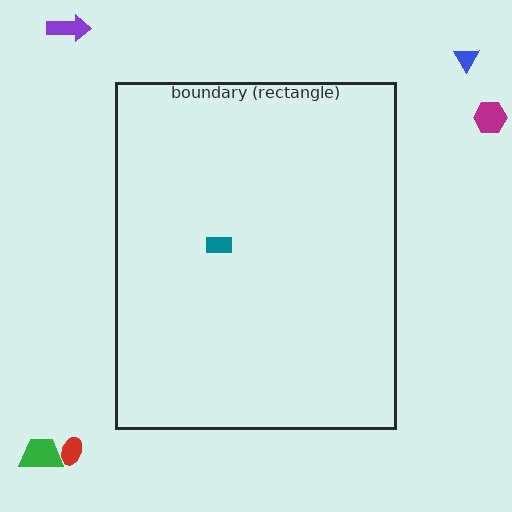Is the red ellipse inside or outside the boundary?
Outside.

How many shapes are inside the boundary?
1 inside, 5 outside.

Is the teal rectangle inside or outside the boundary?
Inside.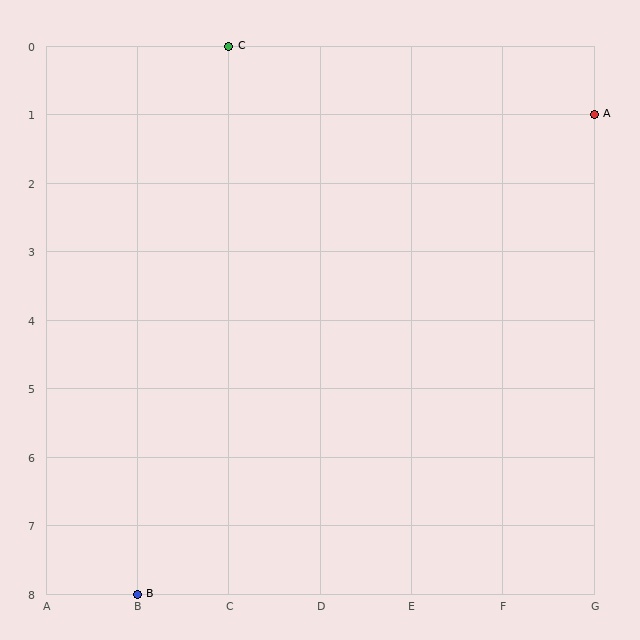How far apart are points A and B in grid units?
Points A and B are 5 columns and 7 rows apart (about 8.6 grid units diagonally).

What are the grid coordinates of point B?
Point B is at grid coordinates (B, 8).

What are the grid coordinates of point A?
Point A is at grid coordinates (G, 1).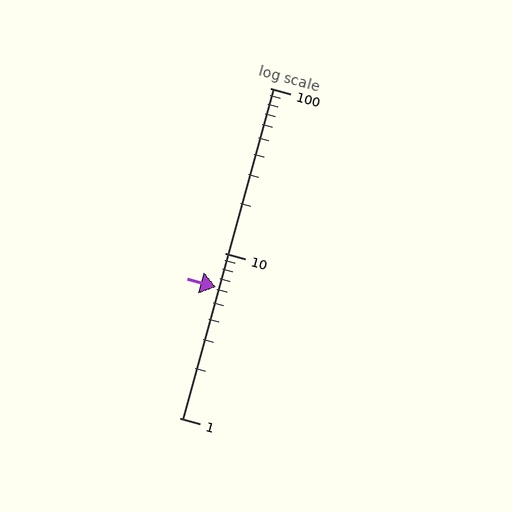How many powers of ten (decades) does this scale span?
The scale spans 2 decades, from 1 to 100.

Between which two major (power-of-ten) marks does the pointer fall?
The pointer is between 1 and 10.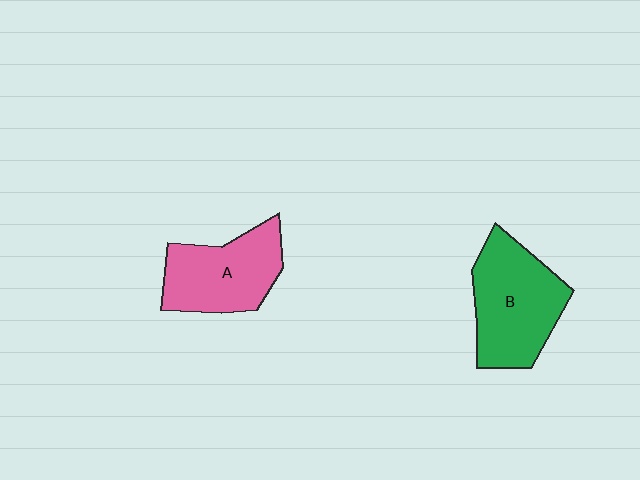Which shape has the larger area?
Shape B (green).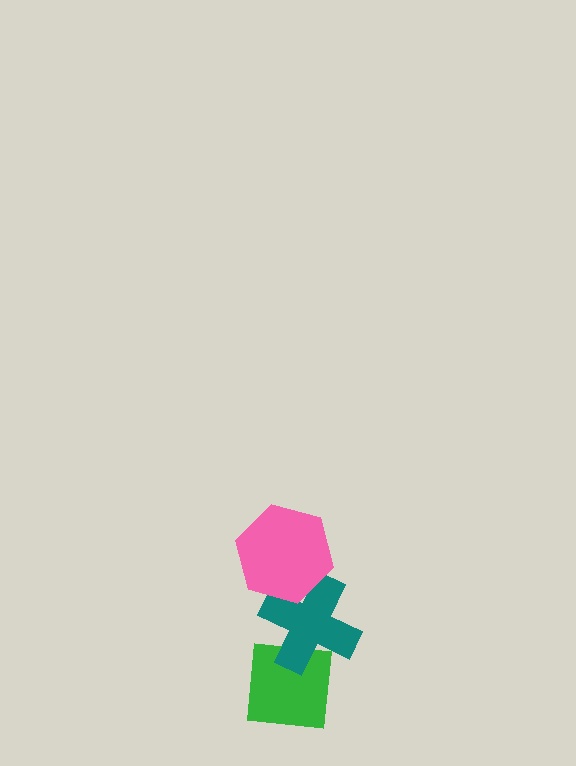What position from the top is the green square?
The green square is 3rd from the top.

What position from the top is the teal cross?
The teal cross is 2nd from the top.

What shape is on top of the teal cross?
The pink hexagon is on top of the teal cross.